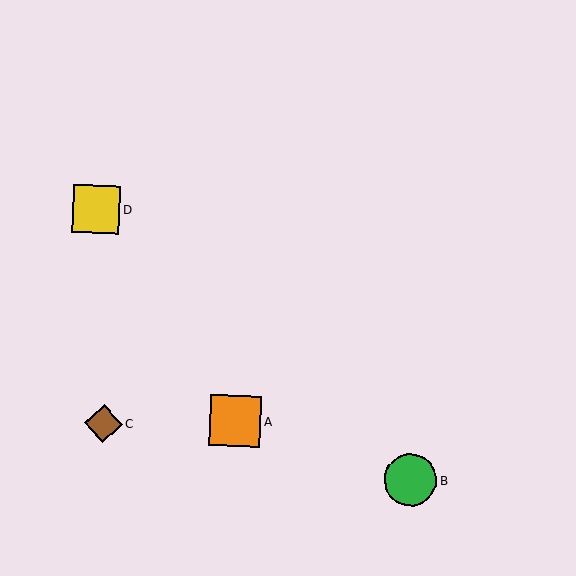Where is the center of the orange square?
The center of the orange square is at (235, 421).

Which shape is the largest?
The green circle (labeled B) is the largest.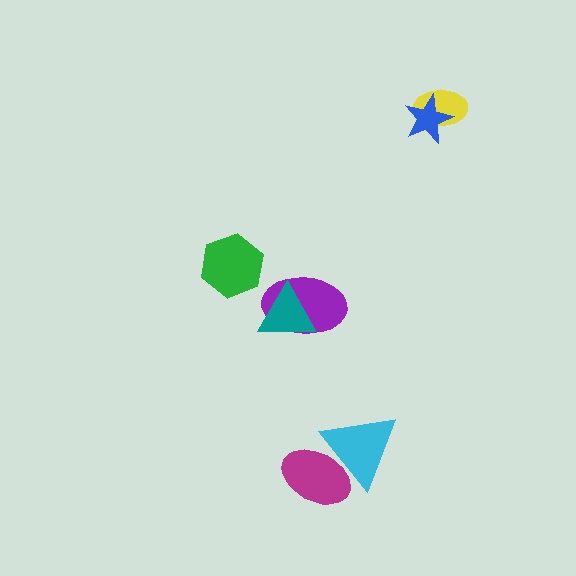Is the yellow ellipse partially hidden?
Yes, it is partially covered by another shape.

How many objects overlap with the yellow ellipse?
1 object overlaps with the yellow ellipse.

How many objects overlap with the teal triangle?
1 object overlaps with the teal triangle.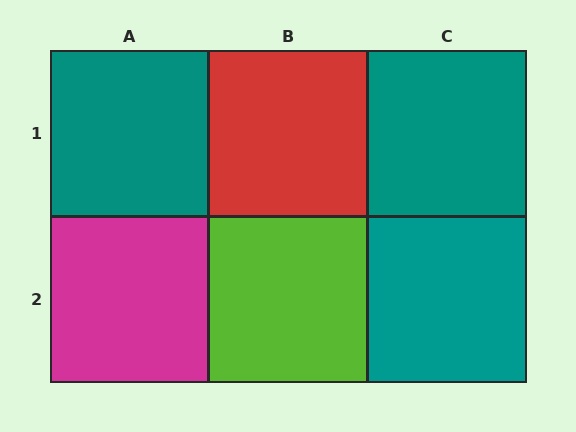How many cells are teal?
3 cells are teal.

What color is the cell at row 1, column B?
Red.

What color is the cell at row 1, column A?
Teal.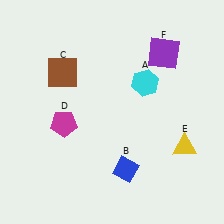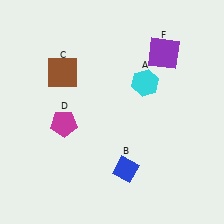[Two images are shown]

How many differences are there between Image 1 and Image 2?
There is 1 difference between the two images.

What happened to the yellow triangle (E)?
The yellow triangle (E) was removed in Image 2. It was in the bottom-right area of Image 1.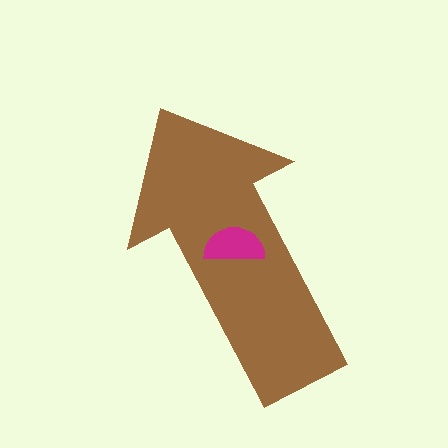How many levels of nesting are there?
2.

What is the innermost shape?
The magenta semicircle.